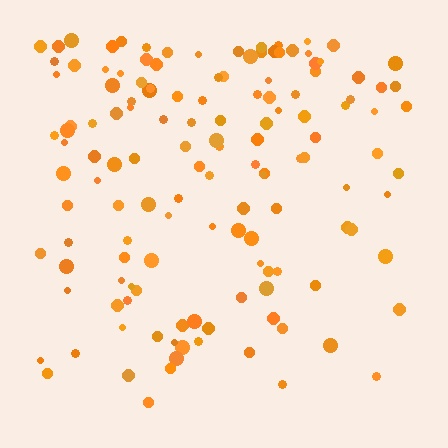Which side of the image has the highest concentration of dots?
The top.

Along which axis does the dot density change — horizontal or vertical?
Vertical.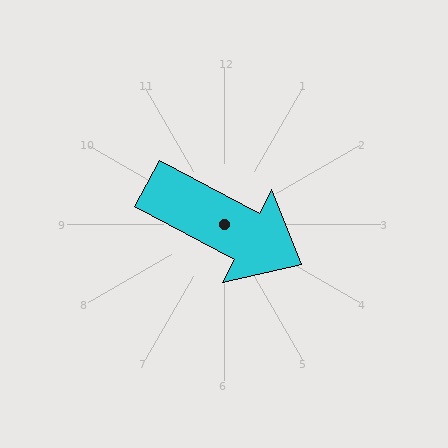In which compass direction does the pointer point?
Southeast.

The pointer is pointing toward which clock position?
Roughly 4 o'clock.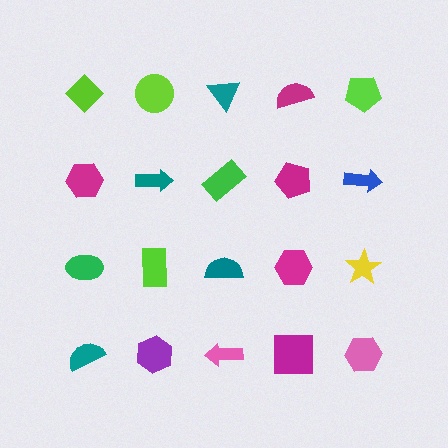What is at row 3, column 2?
A lime rectangle.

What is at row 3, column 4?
A magenta hexagon.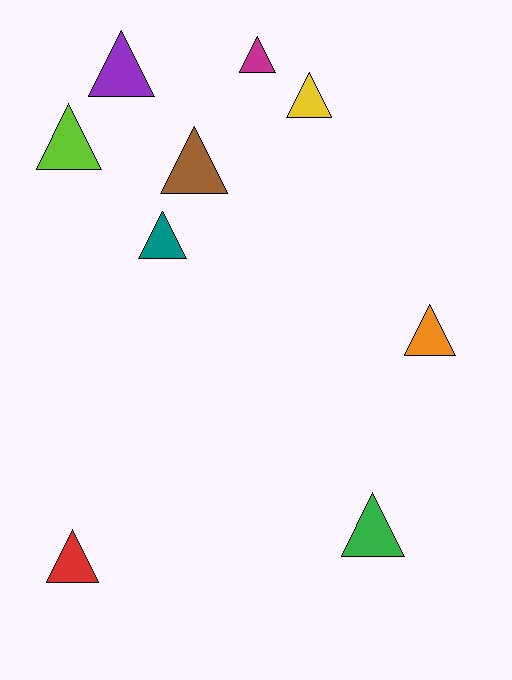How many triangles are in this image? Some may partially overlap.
There are 9 triangles.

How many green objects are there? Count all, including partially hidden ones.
There is 1 green object.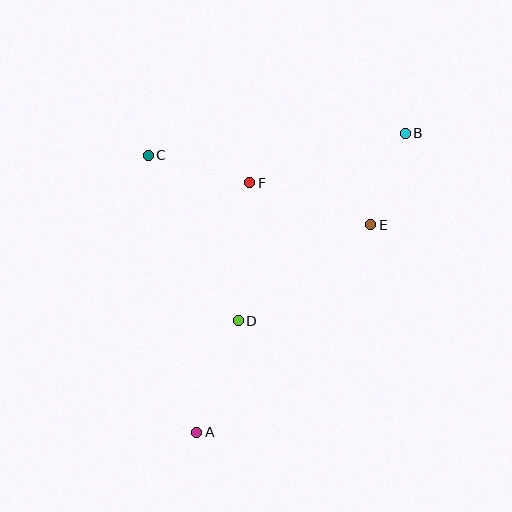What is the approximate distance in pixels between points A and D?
The distance between A and D is approximately 119 pixels.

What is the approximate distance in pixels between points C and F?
The distance between C and F is approximately 105 pixels.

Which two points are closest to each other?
Points B and E are closest to each other.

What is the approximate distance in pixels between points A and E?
The distance between A and E is approximately 271 pixels.